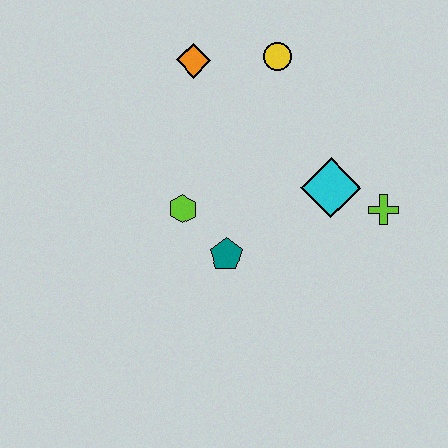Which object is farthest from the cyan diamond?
The orange diamond is farthest from the cyan diamond.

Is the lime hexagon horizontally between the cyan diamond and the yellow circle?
No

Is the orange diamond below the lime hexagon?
No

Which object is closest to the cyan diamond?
The lime cross is closest to the cyan diamond.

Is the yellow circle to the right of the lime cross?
No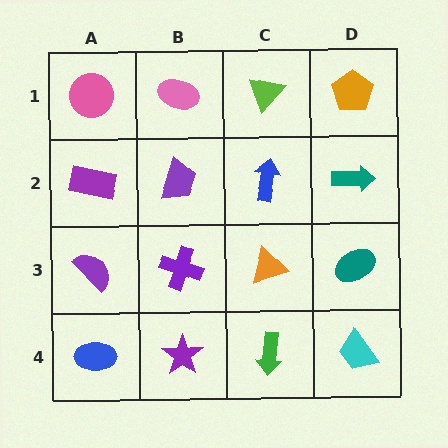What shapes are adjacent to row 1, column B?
A purple trapezoid (row 2, column B), a pink circle (row 1, column A), a lime triangle (row 1, column C).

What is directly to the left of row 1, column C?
A pink ellipse.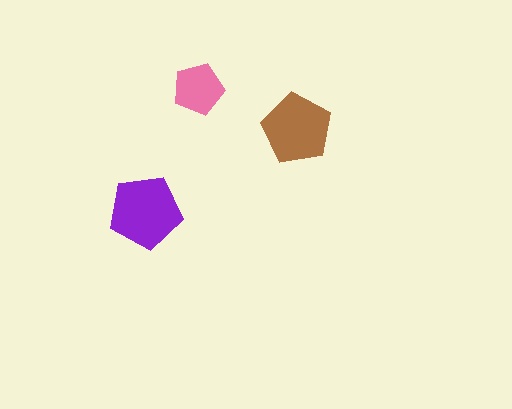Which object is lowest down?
The purple pentagon is bottommost.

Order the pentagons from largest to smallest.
the purple one, the brown one, the pink one.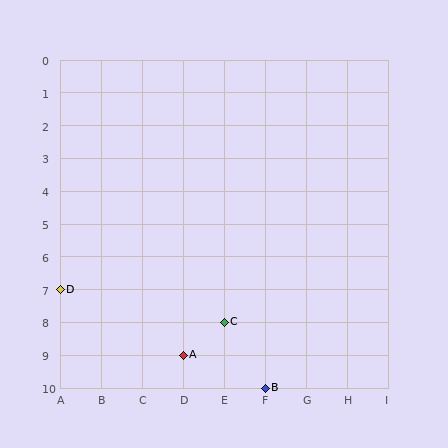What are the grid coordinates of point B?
Point B is at grid coordinates (F, 10).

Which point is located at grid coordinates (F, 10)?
Point B is at (F, 10).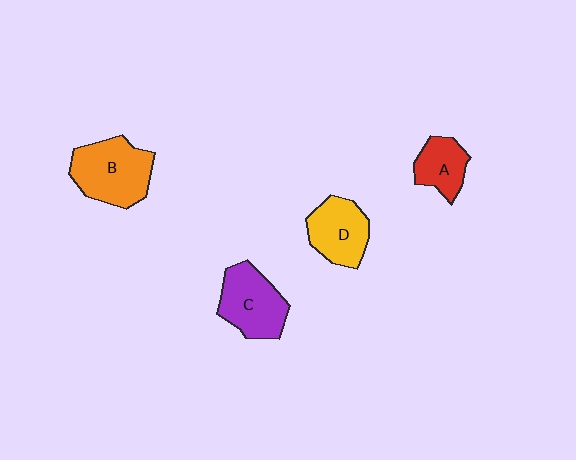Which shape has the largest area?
Shape B (orange).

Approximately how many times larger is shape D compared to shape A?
Approximately 1.3 times.